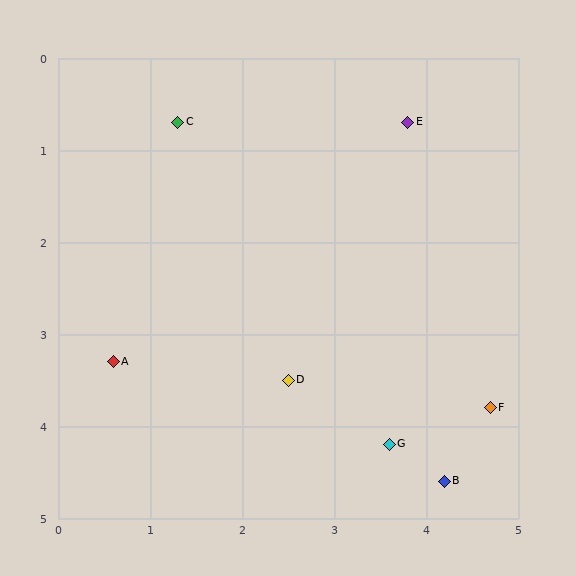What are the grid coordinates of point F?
Point F is at approximately (4.7, 3.8).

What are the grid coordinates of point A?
Point A is at approximately (0.6, 3.3).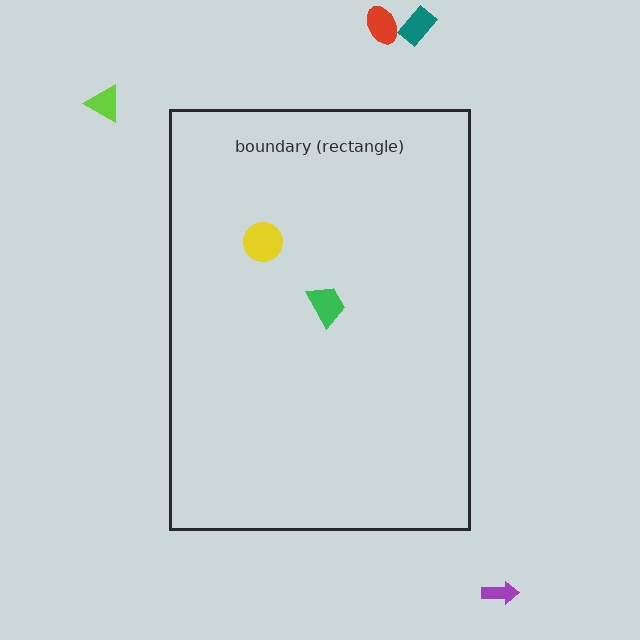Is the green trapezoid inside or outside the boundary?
Inside.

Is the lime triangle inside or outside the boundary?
Outside.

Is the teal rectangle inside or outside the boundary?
Outside.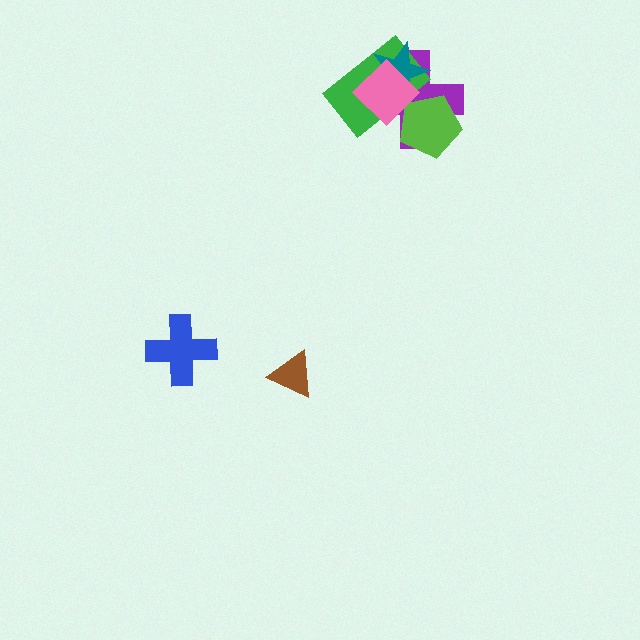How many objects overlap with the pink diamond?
4 objects overlap with the pink diamond.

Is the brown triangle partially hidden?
No, no other shape covers it.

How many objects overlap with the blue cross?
0 objects overlap with the blue cross.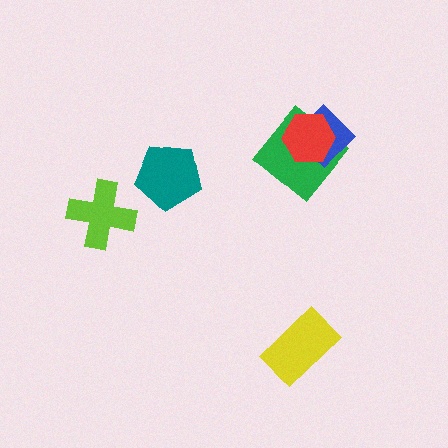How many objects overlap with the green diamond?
2 objects overlap with the green diamond.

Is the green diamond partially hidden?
Yes, it is partially covered by another shape.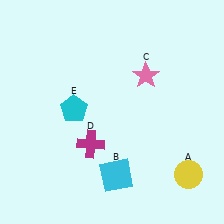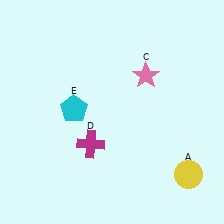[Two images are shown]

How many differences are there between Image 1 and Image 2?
There is 1 difference between the two images.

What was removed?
The cyan square (B) was removed in Image 2.